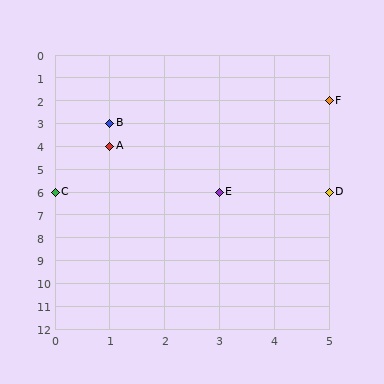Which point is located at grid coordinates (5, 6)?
Point D is at (5, 6).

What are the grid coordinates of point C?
Point C is at grid coordinates (0, 6).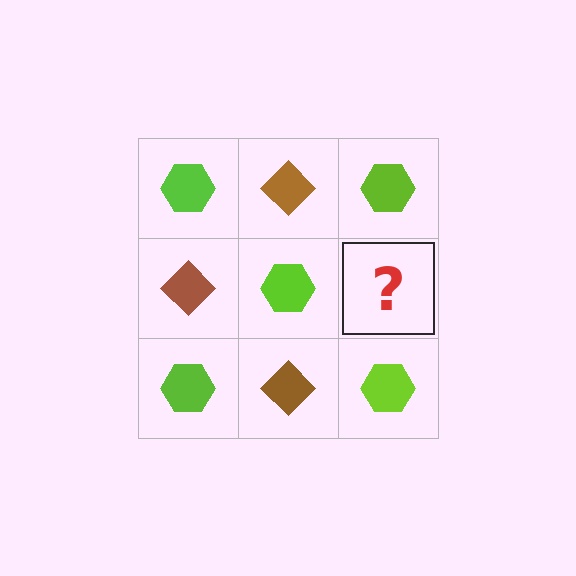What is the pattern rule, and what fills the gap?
The rule is that it alternates lime hexagon and brown diamond in a checkerboard pattern. The gap should be filled with a brown diamond.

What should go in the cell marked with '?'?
The missing cell should contain a brown diamond.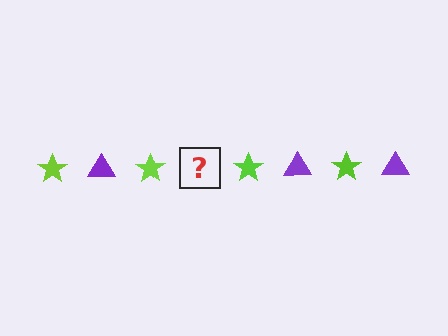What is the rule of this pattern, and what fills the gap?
The rule is that the pattern alternates between lime star and purple triangle. The gap should be filled with a purple triangle.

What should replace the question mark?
The question mark should be replaced with a purple triangle.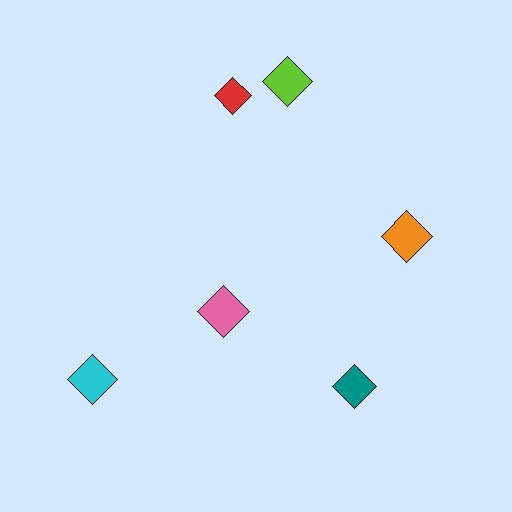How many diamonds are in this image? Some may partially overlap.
There are 6 diamonds.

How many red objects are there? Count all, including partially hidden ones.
There is 1 red object.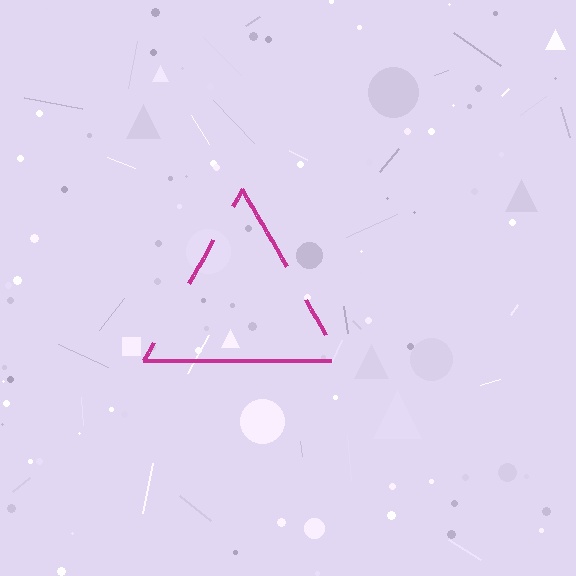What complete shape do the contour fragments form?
The contour fragments form a triangle.